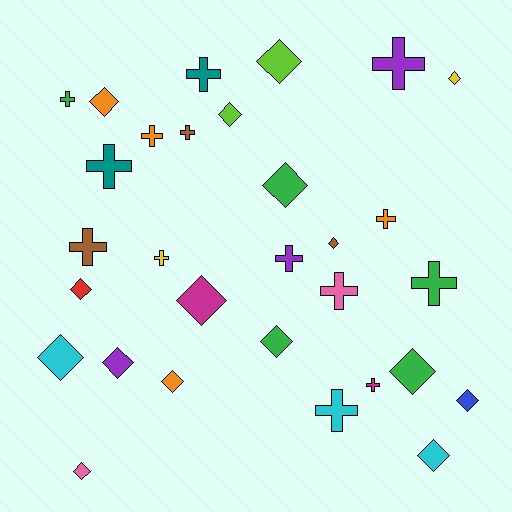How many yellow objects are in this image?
There are 2 yellow objects.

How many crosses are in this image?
There are 14 crosses.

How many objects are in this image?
There are 30 objects.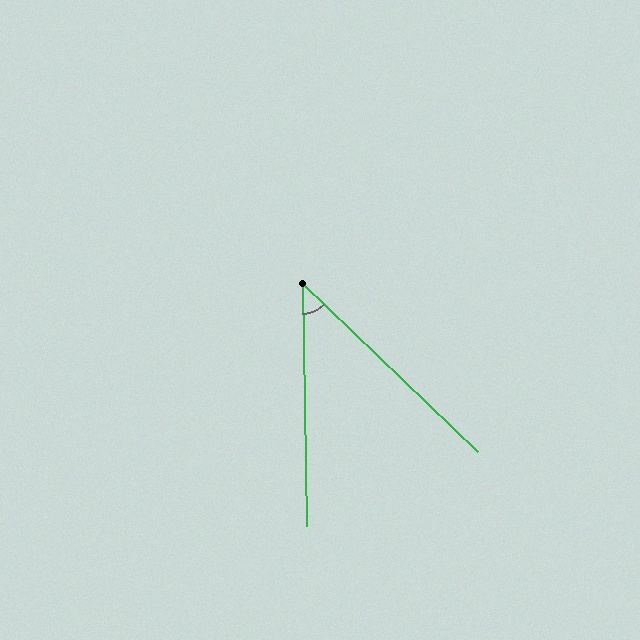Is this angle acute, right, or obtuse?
It is acute.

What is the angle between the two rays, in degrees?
Approximately 45 degrees.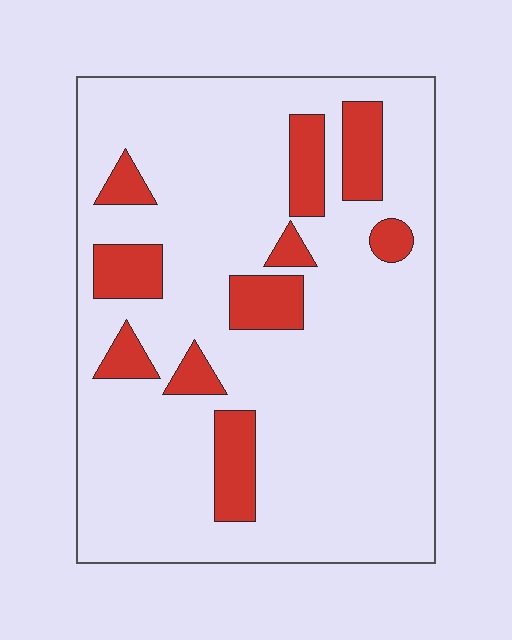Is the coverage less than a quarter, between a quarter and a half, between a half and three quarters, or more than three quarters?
Less than a quarter.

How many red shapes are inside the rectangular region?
10.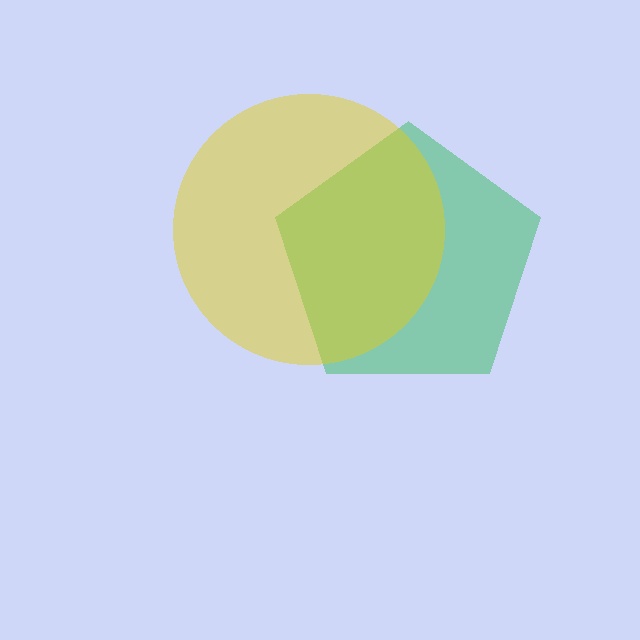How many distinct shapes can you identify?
There are 2 distinct shapes: a green pentagon, a yellow circle.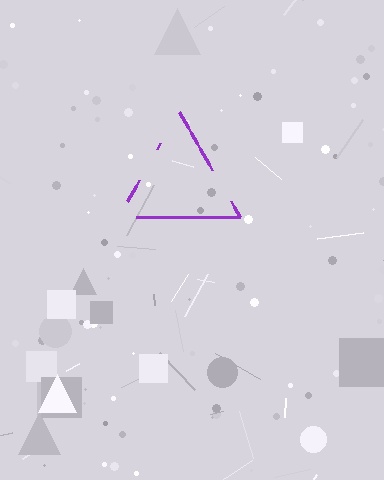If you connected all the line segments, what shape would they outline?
They would outline a triangle.